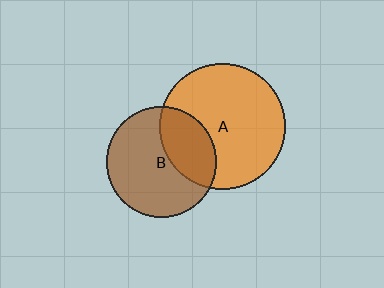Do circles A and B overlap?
Yes.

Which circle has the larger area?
Circle A (orange).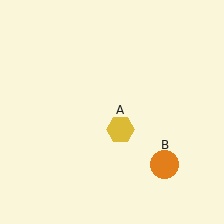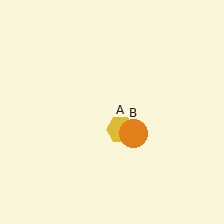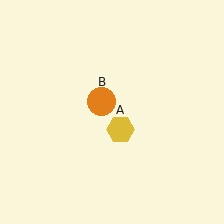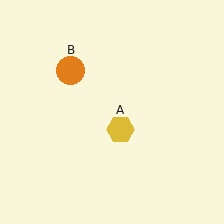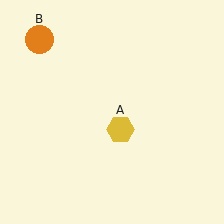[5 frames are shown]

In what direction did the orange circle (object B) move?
The orange circle (object B) moved up and to the left.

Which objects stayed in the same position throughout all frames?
Yellow hexagon (object A) remained stationary.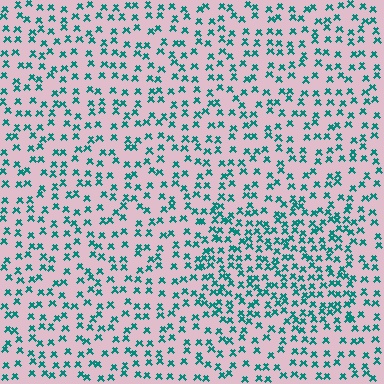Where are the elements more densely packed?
The elements are more densely packed inside the rectangle boundary.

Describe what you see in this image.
The image contains small teal elements arranged at two different densities. A rectangle-shaped region is visible where the elements are more densely packed than the surrounding area.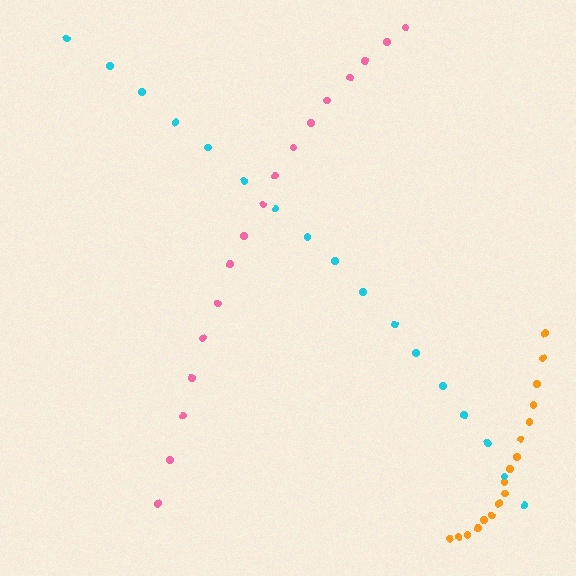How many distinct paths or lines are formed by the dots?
There are 3 distinct paths.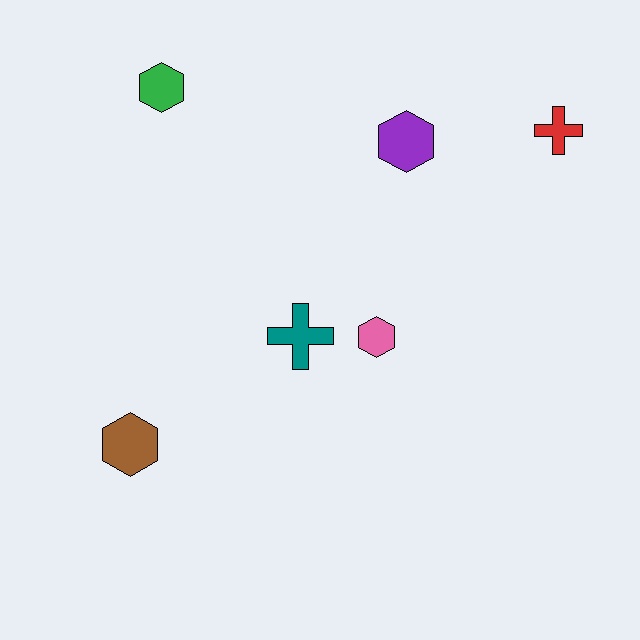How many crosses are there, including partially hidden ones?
There are 2 crosses.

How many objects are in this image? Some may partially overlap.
There are 6 objects.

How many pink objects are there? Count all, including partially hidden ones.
There is 1 pink object.